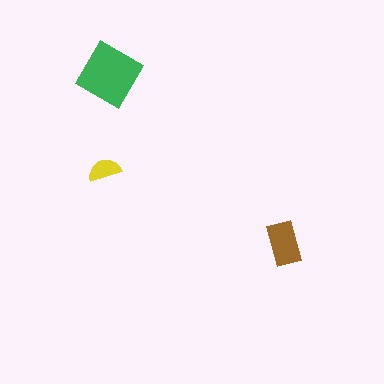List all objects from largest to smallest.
The green diamond, the brown rectangle, the yellow semicircle.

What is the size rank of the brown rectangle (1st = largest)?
2nd.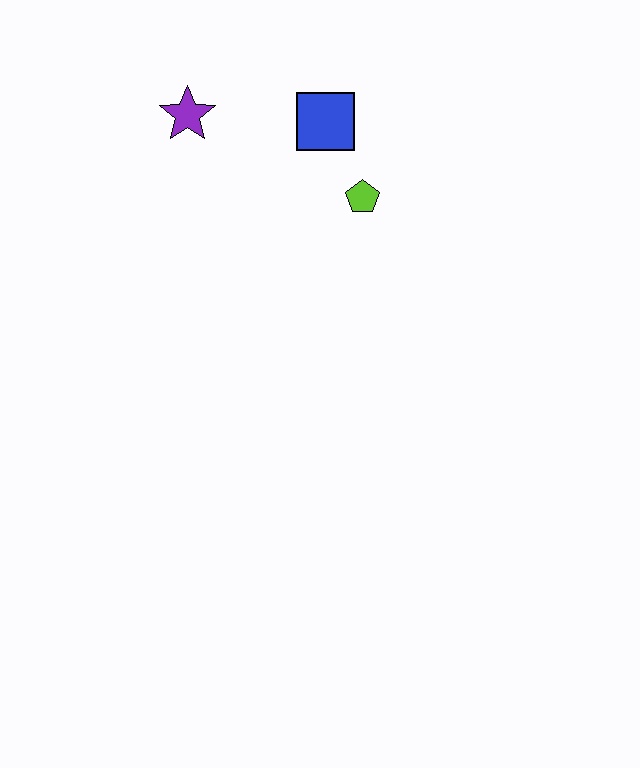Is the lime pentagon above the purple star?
No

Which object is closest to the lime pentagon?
The blue square is closest to the lime pentagon.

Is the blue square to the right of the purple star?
Yes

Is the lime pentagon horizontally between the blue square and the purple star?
No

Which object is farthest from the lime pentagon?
The purple star is farthest from the lime pentagon.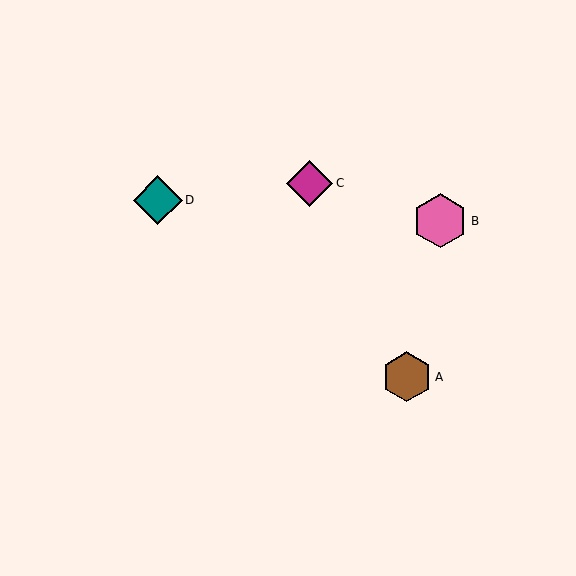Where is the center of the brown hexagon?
The center of the brown hexagon is at (407, 377).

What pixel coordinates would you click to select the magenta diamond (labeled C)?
Click at (310, 183) to select the magenta diamond C.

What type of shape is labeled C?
Shape C is a magenta diamond.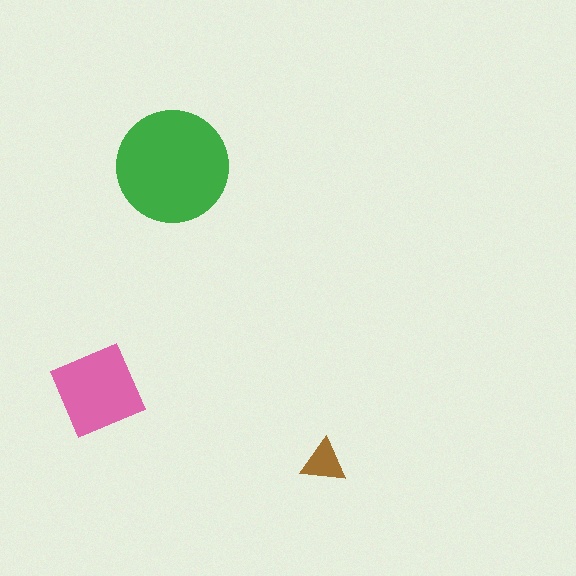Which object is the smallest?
The brown triangle.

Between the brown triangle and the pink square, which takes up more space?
The pink square.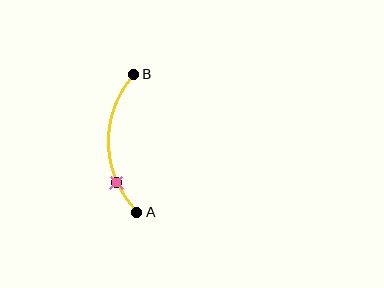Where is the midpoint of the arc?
The arc midpoint is the point on the curve farthest from the straight line joining A and B. It sits to the left of that line.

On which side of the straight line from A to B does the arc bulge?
The arc bulges to the left of the straight line connecting A and B.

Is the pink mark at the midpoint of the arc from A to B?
No. The pink mark lies on the arc but is closer to endpoint A. The arc midpoint would be at the point on the curve equidistant along the arc from both A and B.